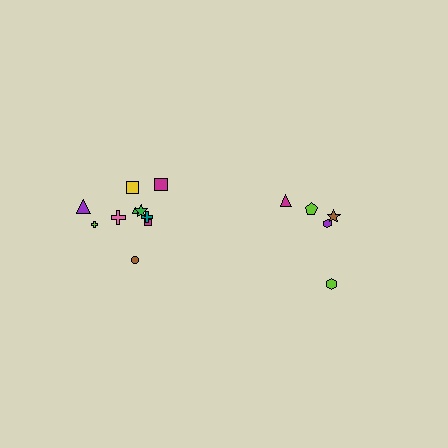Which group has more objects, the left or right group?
The left group.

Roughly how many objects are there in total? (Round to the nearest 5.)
Roughly 15 objects in total.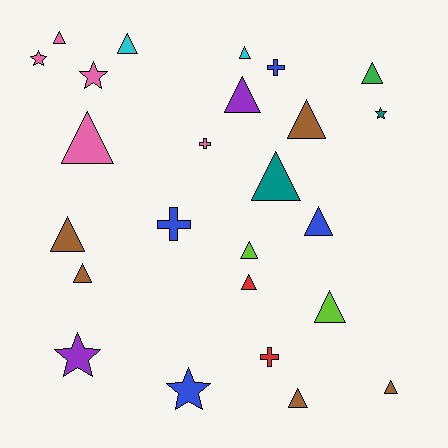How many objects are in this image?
There are 25 objects.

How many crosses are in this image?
There are 4 crosses.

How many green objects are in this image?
There is 1 green object.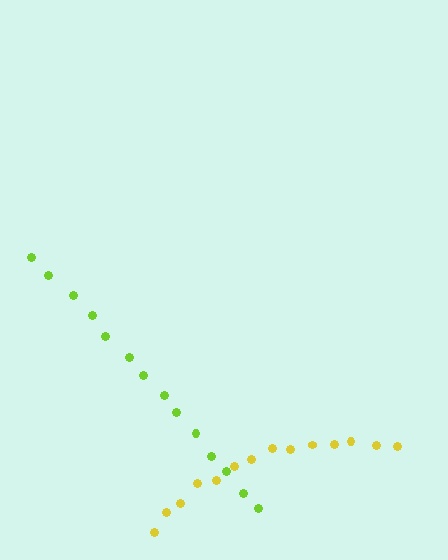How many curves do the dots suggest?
There are 2 distinct paths.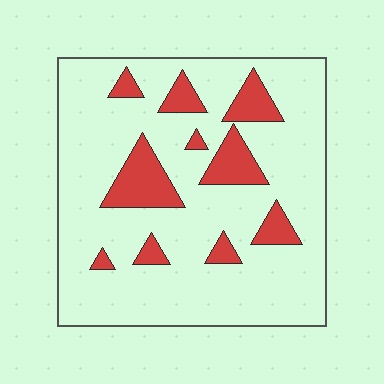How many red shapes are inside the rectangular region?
10.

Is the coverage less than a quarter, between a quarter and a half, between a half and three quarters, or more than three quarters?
Less than a quarter.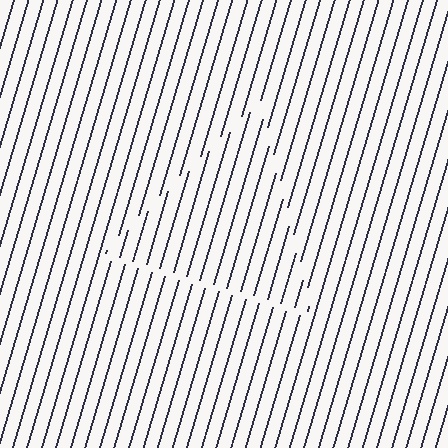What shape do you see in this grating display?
An illusory triangle. The interior of the shape contains the same grating, shifted by half a period — the contour is defined by the phase discontinuity where line-ends from the inner and outer gratings abut.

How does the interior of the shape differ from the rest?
The interior of the shape contains the same grating, shifted by half a period — the contour is defined by the phase discontinuity where line-ends from the inner and outer gratings abut.